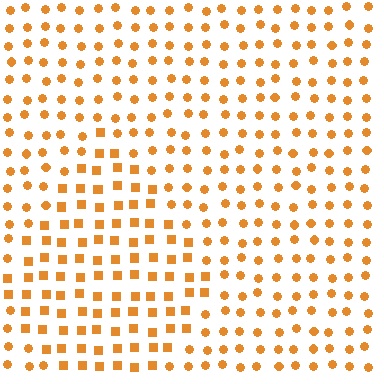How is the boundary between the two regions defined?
The boundary is defined by a change in element shape: squares inside vs. circles outside. All elements share the same color and spacing.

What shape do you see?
I see a diamond.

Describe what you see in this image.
The image is filled with small orange elements arranged in a uniform grid. A diamond-shaped region contains squares, while the surrounding area contains circles. The boundary is defined purely by the change in element shape.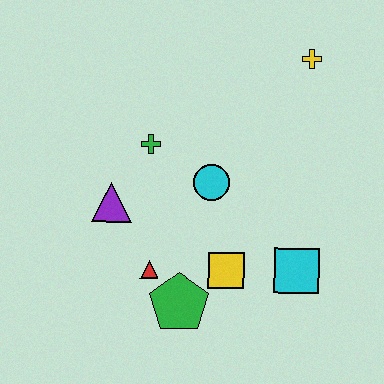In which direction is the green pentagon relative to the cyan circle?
The green pentagon is below the cyan circle.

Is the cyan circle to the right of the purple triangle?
Yes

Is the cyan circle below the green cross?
Yes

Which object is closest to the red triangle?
The green pentagon is closest to the red triangle.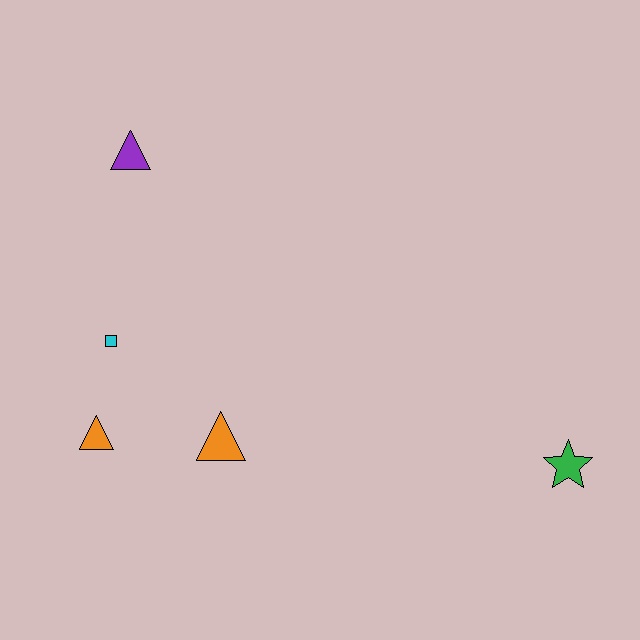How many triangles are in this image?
There are 3 triangles.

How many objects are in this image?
There are 5 objects.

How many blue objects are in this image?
There are no blue objects.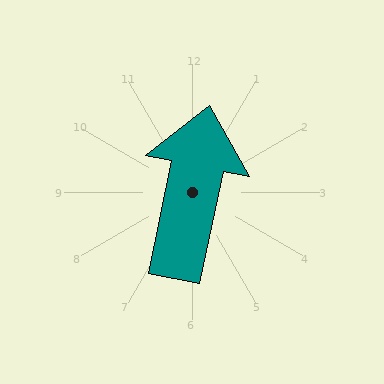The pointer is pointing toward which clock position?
Roughly 12 o'clock.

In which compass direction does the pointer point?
North.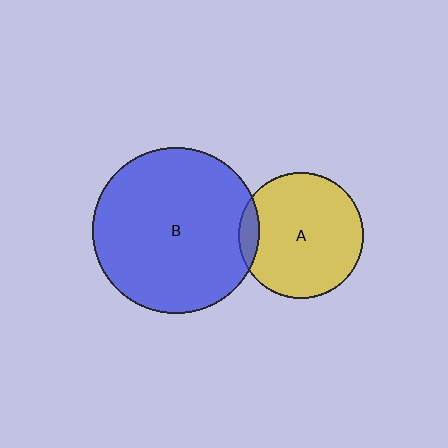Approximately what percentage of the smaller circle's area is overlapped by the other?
Approximately 10%.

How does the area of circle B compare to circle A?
Approximately 1.8 times.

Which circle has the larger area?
Circle B (blue).